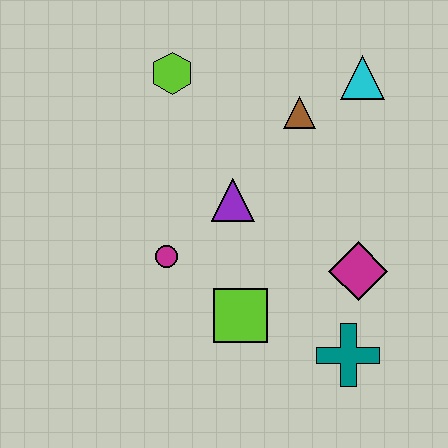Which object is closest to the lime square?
The magenta circle is closest to the lime square.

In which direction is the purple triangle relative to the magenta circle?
The purple triangle is to the right of the magenta circle.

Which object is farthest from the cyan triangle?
The teal cross is farthest from the cyan triangle.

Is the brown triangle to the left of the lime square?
No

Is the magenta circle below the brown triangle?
Yes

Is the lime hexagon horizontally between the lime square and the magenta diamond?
No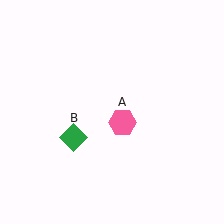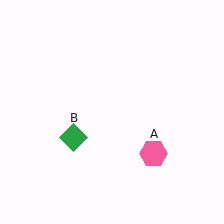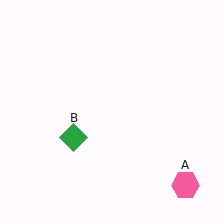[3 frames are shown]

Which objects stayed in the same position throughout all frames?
Green diamond (object B) remained stationary.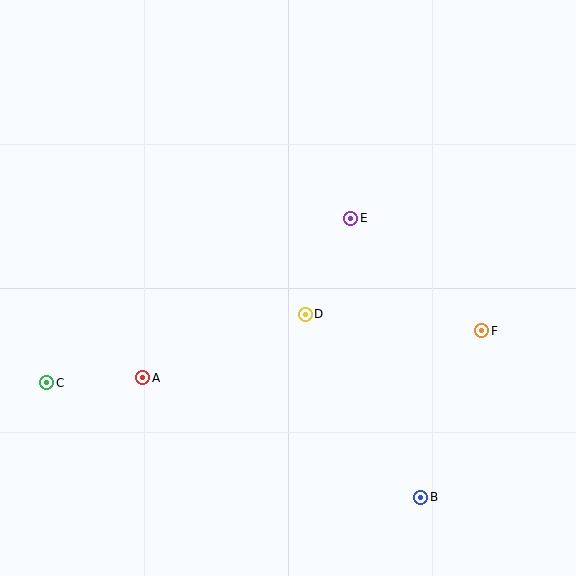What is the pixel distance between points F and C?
The distance between F and C is 438 pixels.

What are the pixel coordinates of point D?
Point D is at (305, 314).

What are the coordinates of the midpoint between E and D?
The midpoint between E and D is at (328, 266).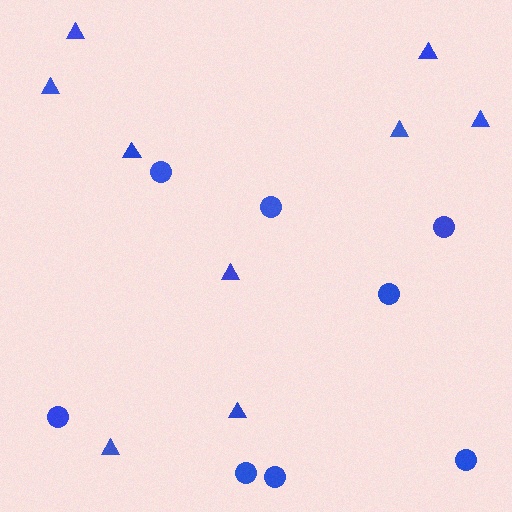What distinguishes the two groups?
There are 2 groups: one group of triangles (9) and one group of circles (8).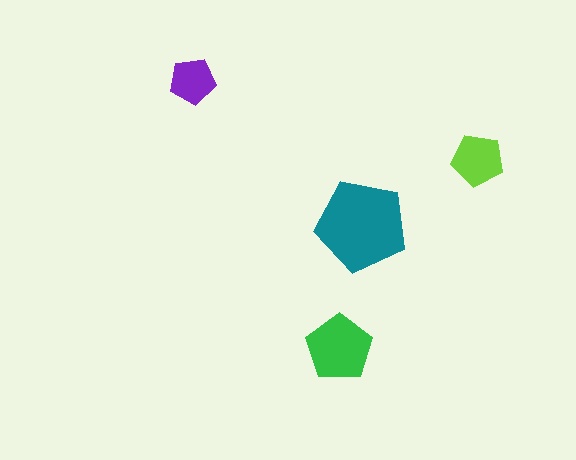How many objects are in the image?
There are 4 objects in the image.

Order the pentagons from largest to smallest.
the teal one, the green one, the lime one, the purple one.